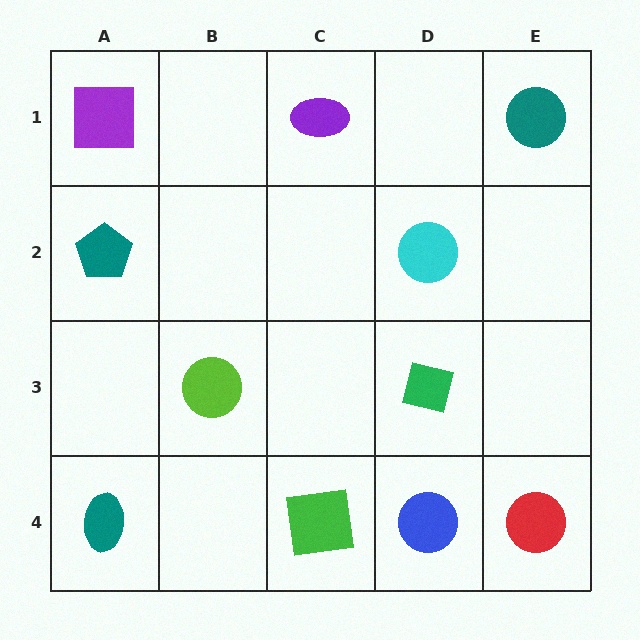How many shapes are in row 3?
2 shapes.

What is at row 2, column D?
A cyan circle.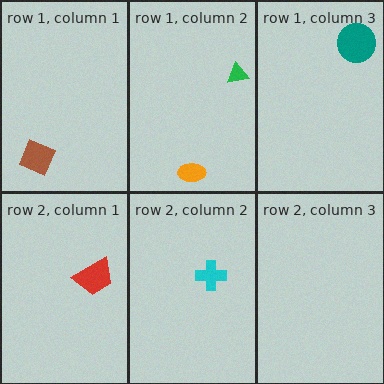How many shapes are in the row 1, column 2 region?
2.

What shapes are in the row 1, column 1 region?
The brown diamond.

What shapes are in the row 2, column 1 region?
The red trapezoid.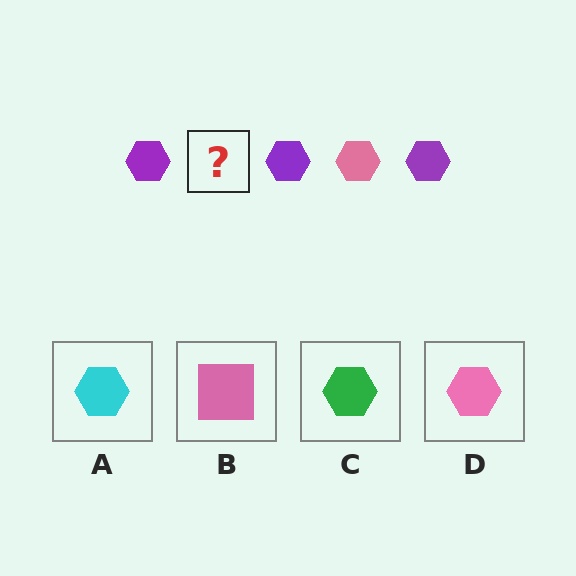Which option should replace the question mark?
Option D.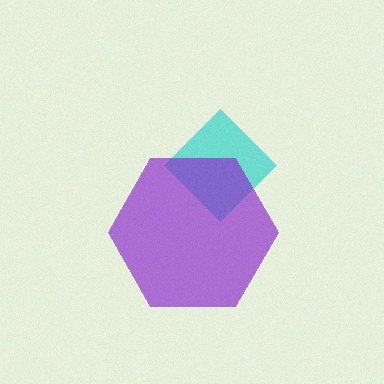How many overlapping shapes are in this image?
There are 2 overlapping shapes in the image.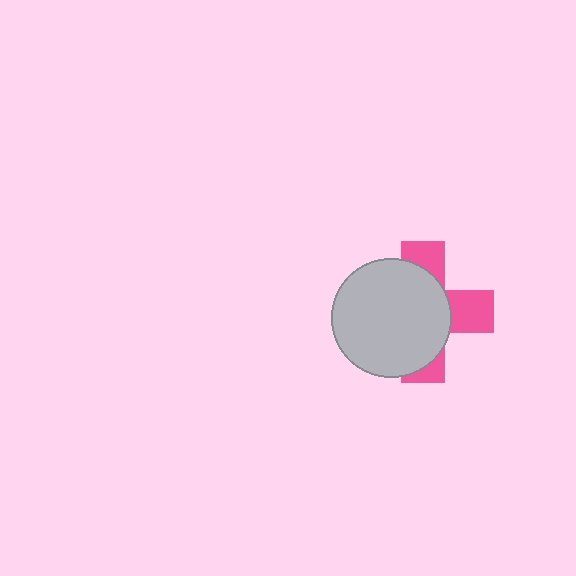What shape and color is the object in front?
The object in front is a light gray circle.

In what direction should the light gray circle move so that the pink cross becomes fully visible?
The light gray circle should move left. That is the shortest direction to clear the overlap and leave the pink cross fully visible.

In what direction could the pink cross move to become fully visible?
The pink cross could move right. That would shift it out from behind the light gray circle entirely.